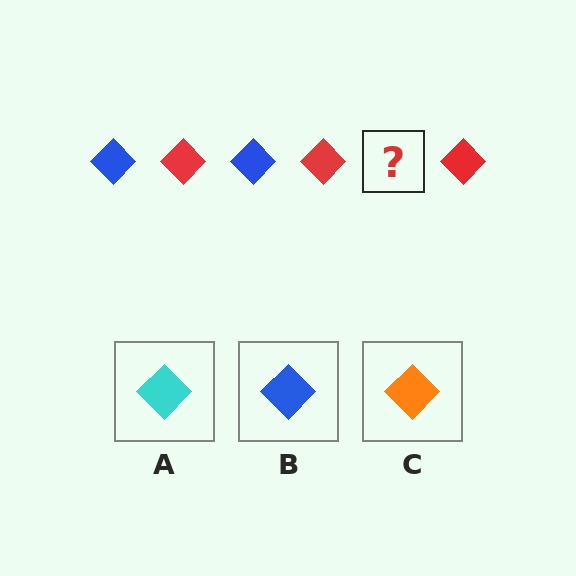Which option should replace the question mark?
Option B.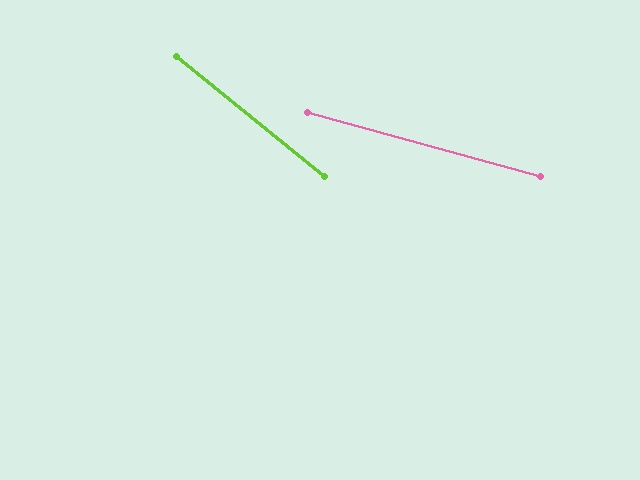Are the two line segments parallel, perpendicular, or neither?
Neither parallel nor perpendicular — they differ by about 24°.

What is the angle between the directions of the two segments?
Approximately 24 degrees.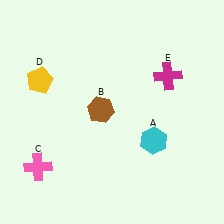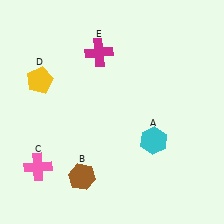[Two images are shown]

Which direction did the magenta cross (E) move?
The magenta cross (E) moved left.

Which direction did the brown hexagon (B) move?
The brown hexagon (B) moved down.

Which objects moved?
The objects that moved are: the brown hexagon (B), the magenta cross (E).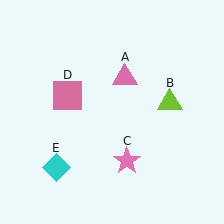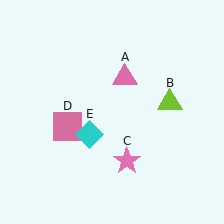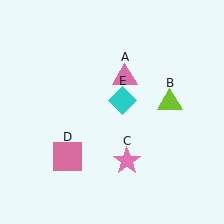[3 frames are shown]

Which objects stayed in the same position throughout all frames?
Pink triangle (object A) and lime triangle (object B) and pink star (object C) remained stationary.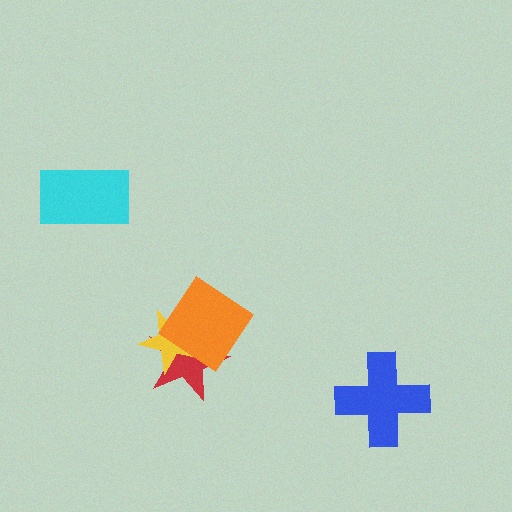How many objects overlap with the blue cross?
0 objects overlap with the blue cross.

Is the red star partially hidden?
Yes, it is partially covered by another shape.